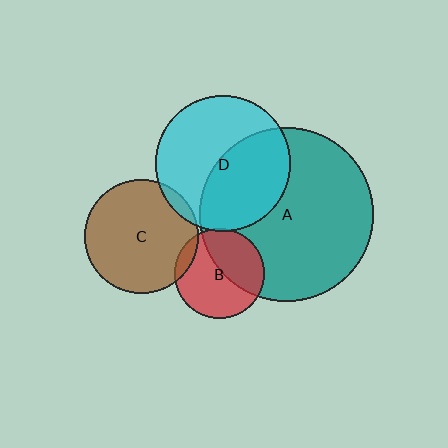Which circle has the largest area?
Circle A (teal).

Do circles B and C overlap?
Yes.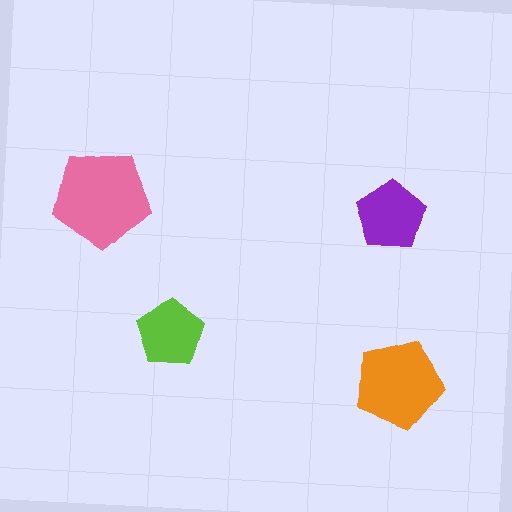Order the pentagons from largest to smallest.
the pink one, the orange one, the purple one, the lime one.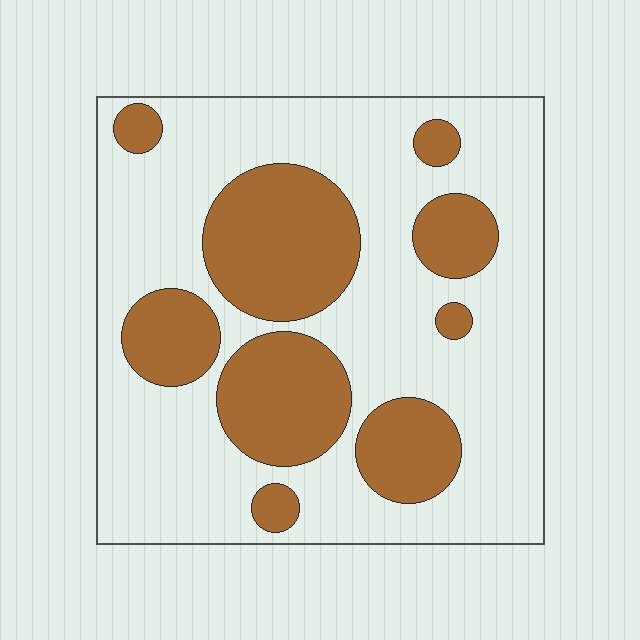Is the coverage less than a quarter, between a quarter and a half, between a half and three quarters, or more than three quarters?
Between a quarter and a half.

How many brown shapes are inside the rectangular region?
9.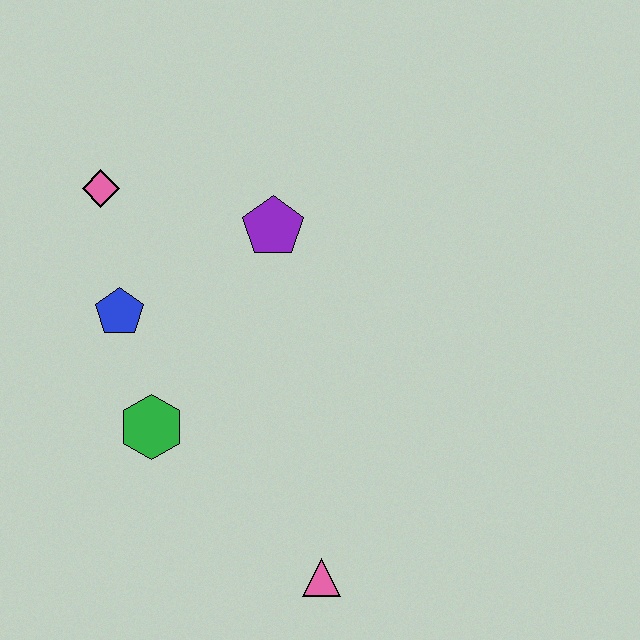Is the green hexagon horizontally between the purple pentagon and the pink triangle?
No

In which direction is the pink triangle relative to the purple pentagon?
The pink triangle is below the purple pentagon.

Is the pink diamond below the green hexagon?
No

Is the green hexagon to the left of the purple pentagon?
Yes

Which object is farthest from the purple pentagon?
The pink triangle is farthest from the purple pentagon.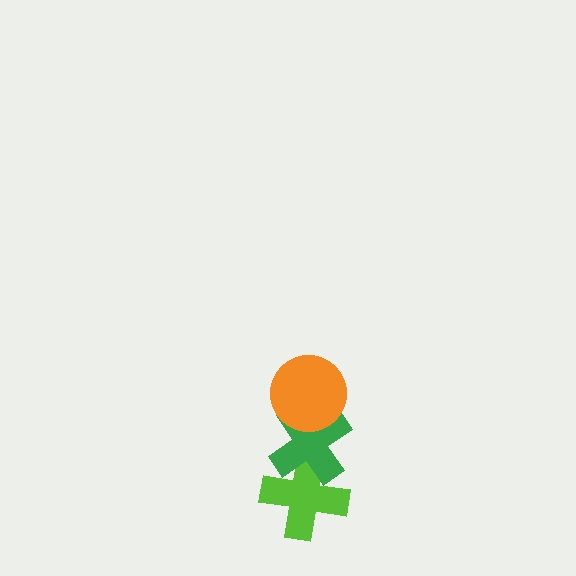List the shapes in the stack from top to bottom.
From top to bottom: the orange circle, the green cross, the lime cross.